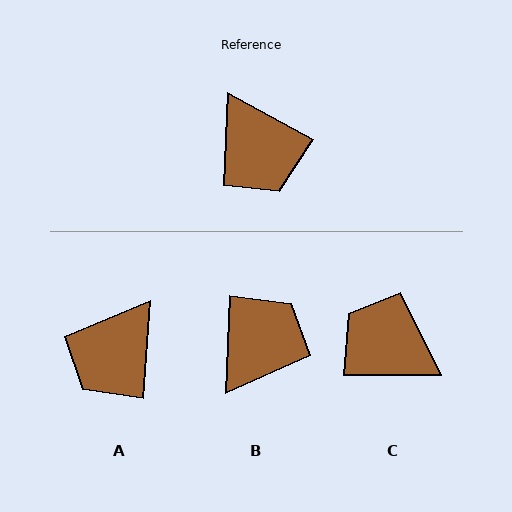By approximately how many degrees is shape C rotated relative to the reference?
Approximately 151 degrees clockwise.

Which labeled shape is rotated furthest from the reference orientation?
C, about 151 degrees away.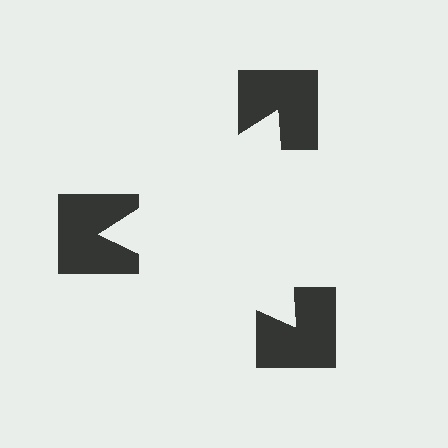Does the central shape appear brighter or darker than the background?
It typically appears slightly brighter than the background, even though no actual brightness change is drawn.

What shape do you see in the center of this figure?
An illusory triangle — its edges are inferred from the aligned wedge cuts in the notched squares, not physically drawn.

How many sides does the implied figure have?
3 sides.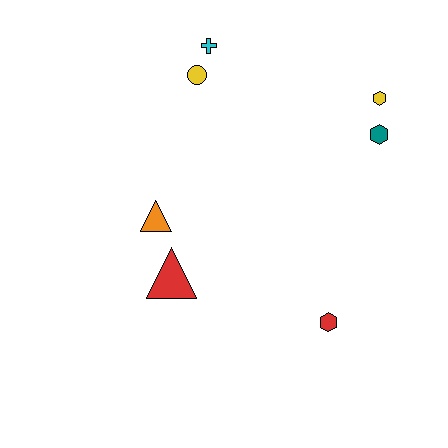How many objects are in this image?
There are 7 objects.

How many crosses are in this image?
There is 1 cross.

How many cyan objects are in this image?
There is 1 cyan object.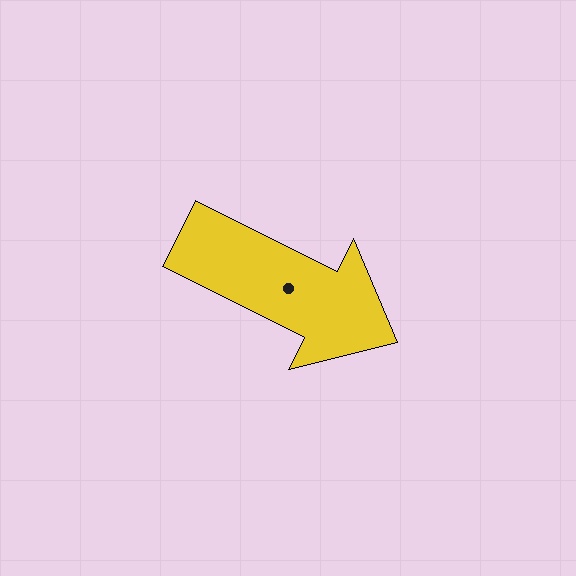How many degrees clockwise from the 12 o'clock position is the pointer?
Approximately 116 degrees.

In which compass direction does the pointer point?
Southeast.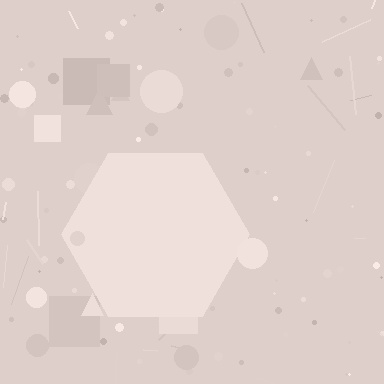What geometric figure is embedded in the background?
A hexagon is embedded in the background.